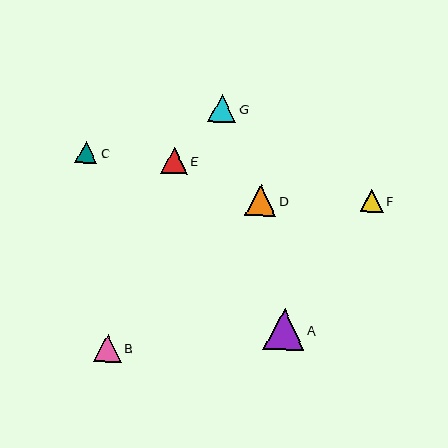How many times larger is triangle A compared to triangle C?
Triangle A is approximately 1.9 times the size of triangle C.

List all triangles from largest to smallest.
From largest to smallest: A, D, G, B, E, F, C.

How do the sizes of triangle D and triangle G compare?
Triangle D and triangle G are approximately the same size.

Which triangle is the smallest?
Triangle C is the smallest with a size of approximately 22 pixels.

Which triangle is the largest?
Triangle A is the largest with a size of approximately 41 pixels.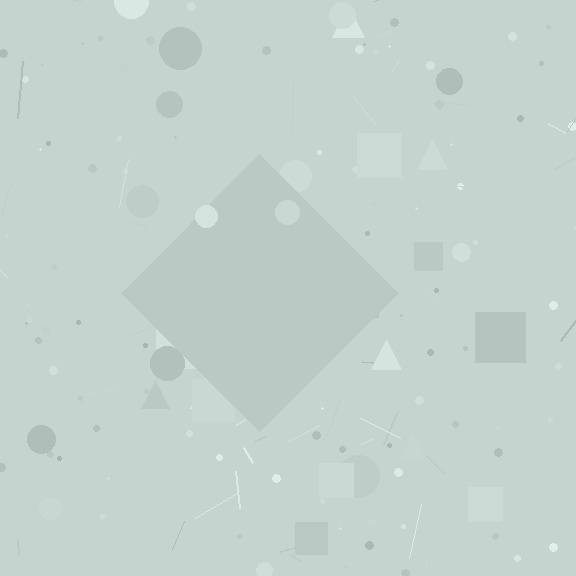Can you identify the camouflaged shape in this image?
The camouflaged shape is a diamond.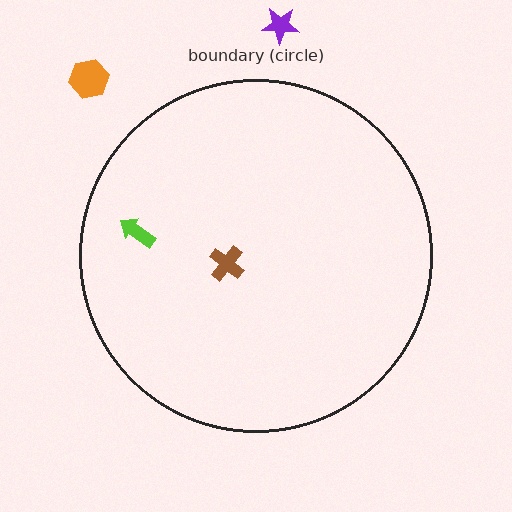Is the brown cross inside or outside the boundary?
Inside.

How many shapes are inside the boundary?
2 inside, 2 outside.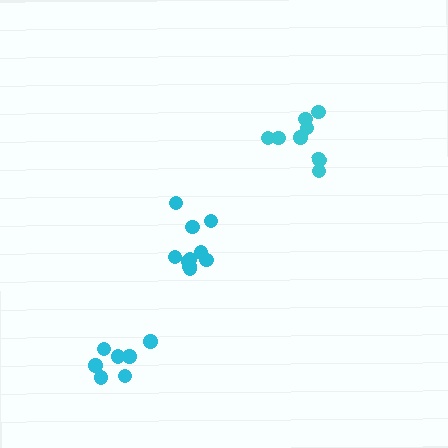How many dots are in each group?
Group 1: 8 dots, Group 2: 10 dots, Group 3: 7 dots (25 total).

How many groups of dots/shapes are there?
There are 3 groups.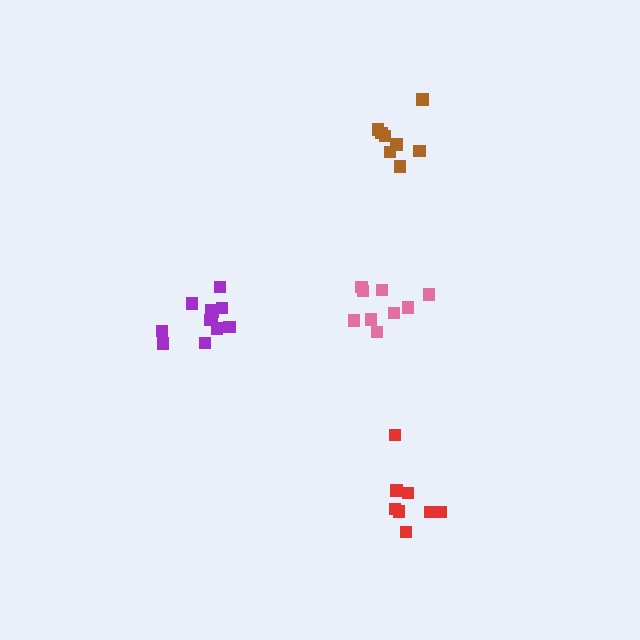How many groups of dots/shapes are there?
There are 4 groups.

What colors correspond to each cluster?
The clusters are colored: red, brown, pink, purple.